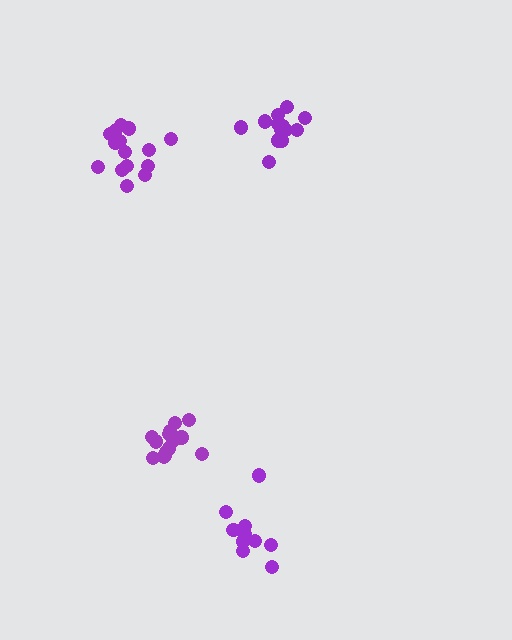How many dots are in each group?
Group 1: 13 dots, Group 2: 15 dots, Group 3: 11 dots, Group 4: 15 dots (54 total).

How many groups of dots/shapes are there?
There are 4 groups.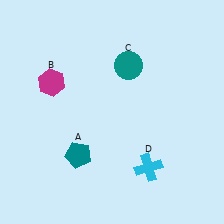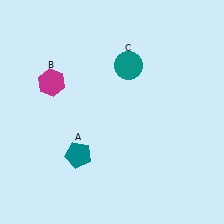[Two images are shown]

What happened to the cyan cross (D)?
The cyan cross (D) was removed in Image 2. It was in the bottom-right area of Image 1.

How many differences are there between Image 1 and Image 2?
There is 1 difference between the two images.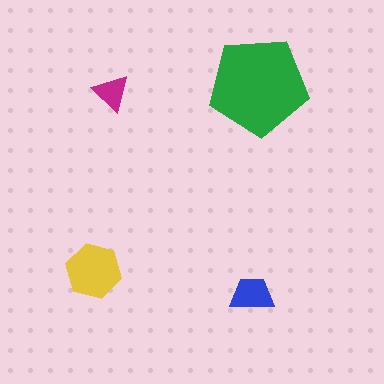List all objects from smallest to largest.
The magenta triangle, the blue trapezoid, the yellow hexagon, the green pentagon.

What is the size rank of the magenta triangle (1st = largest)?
4th.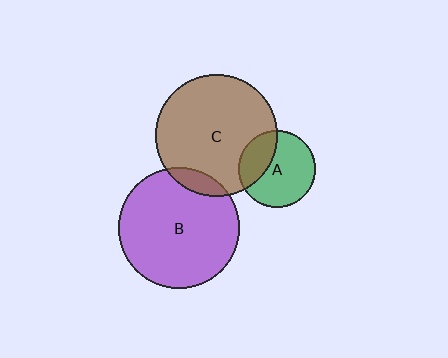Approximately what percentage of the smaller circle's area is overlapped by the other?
Approximately 30%.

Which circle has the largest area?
Circle C (brown).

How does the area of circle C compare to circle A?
Approximately 2.5 times.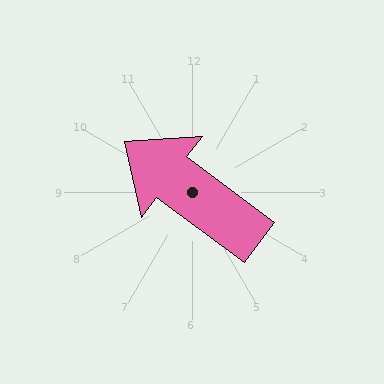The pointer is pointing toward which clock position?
Roughly 10 o'clock.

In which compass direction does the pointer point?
Northwest.